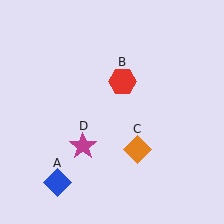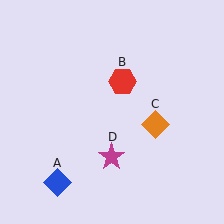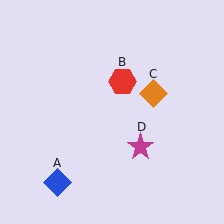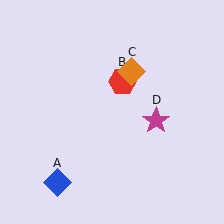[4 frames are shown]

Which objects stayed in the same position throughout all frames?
Blue diamond (object A) and red hexagon (object B) remained stationary.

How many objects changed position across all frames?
2 objects changed position: orange diamond (object C), magenta star (object D).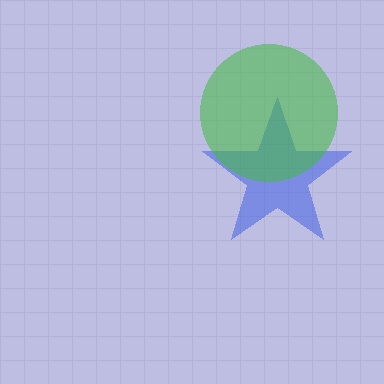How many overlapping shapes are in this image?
There are 2 overlapping shapes in the image.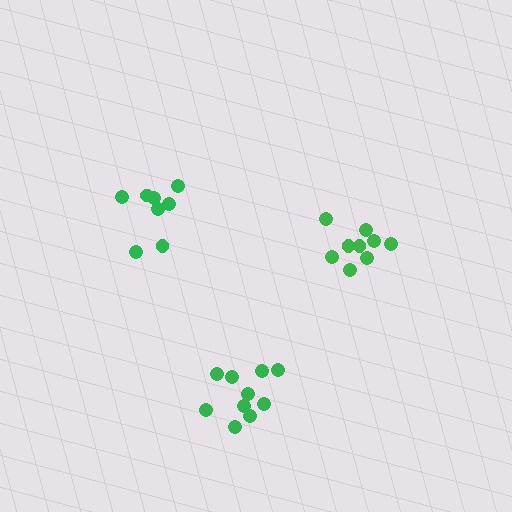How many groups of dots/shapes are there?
There are 3 groups.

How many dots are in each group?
Group 1: 10 dots, Group 2: 8 dots, Group 3: 9 dots (27 total).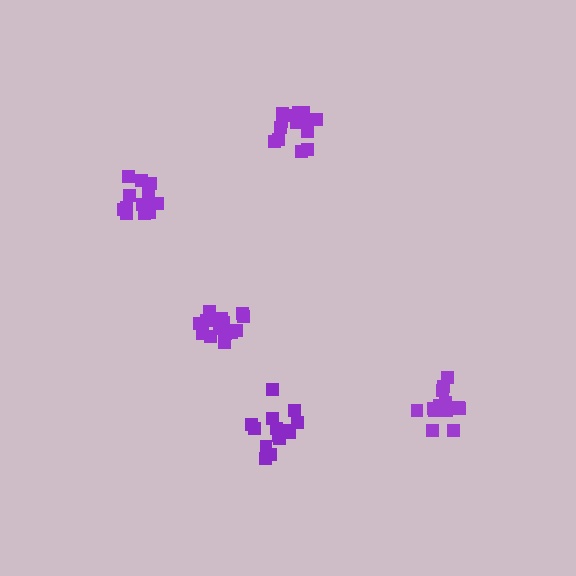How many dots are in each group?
Group 1: 15 dots, Group 2: 16 dots, Group 3: 15 dots, Group 4: 15 dots, Group 5: 13 dots (74 total).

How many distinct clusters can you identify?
There are 5 distinct clusters.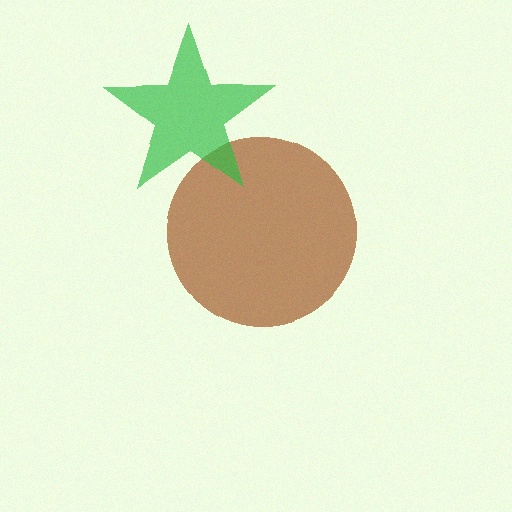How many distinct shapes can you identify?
There are 2 distinct shapes: a brown circle, a green star.